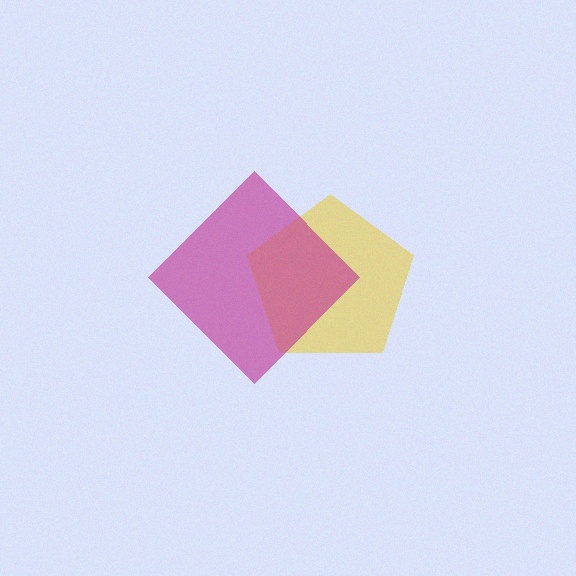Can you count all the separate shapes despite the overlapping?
Yes, there are 2 separate shapes.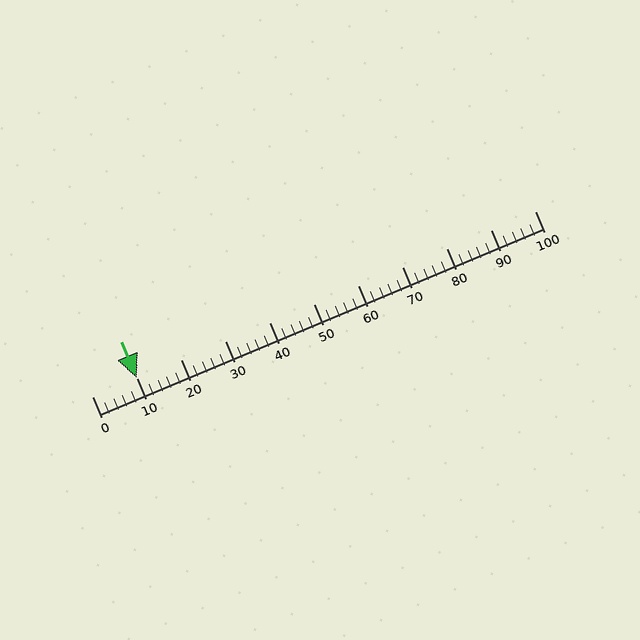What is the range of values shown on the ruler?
The ruler shows values from 0 to 100.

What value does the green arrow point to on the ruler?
The green arrow points to approximately 10.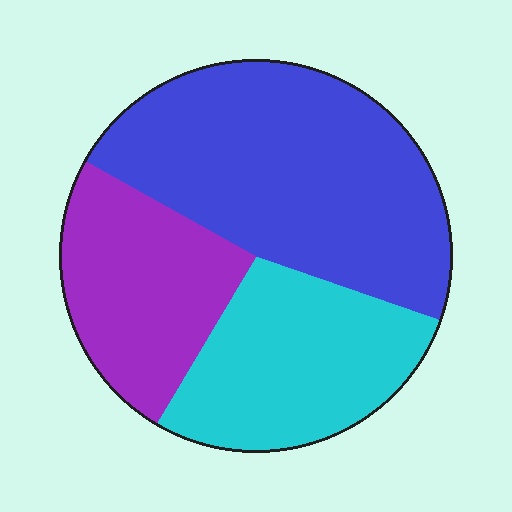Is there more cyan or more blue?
Blue.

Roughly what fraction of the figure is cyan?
Cyan covers 28% of the figure.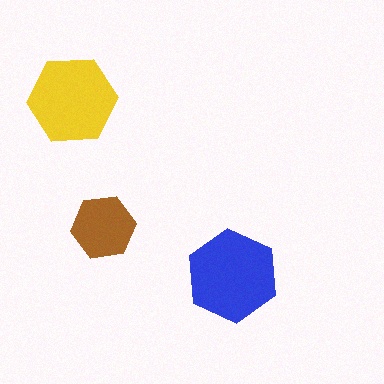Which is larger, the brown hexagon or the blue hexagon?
The blue one.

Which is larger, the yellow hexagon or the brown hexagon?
The yellow one.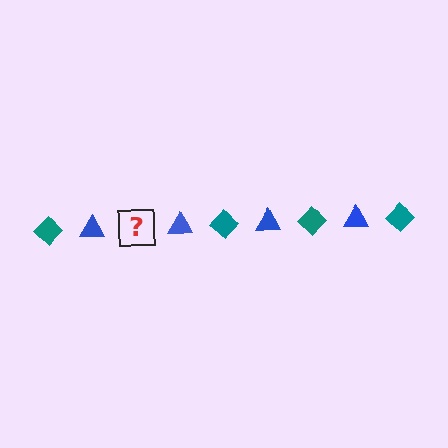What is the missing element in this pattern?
The missing element is a teal diamond.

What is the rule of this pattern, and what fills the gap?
The rule is that the pattern alternates between teal diamond and blue triangle. The gap should be filled with a teal diamond.